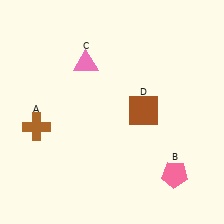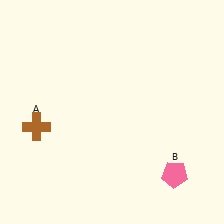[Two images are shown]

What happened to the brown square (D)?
The brown square (D) was removed in Image 2. It was in the top-right area of Image 1.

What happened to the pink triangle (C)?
The pink triangle (C) was removed in Image 2. It was in the top-left area of Image 1.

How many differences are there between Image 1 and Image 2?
There are 2 differences between the two images.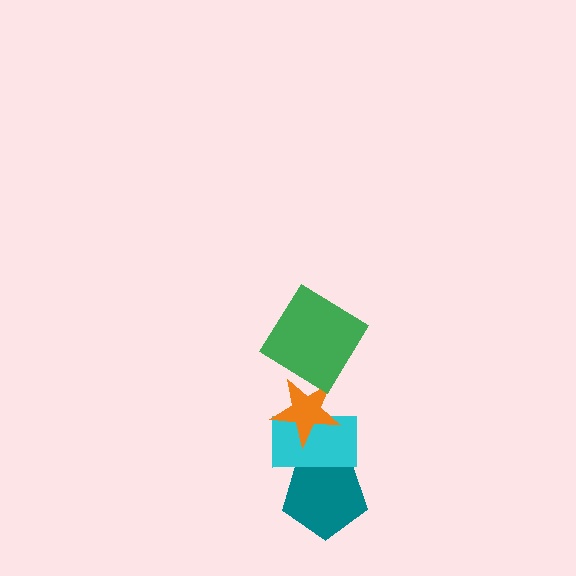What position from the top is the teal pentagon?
The teal pentagon is 4th from the top.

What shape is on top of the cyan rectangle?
The orange star is on top of the cyan rectangle.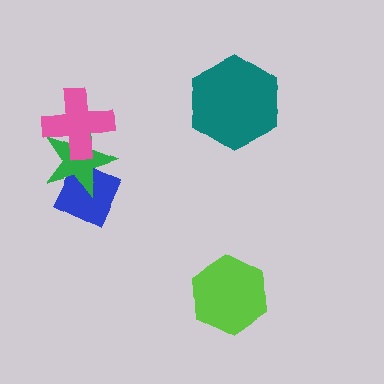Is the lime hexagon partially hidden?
No, no other shape covers it.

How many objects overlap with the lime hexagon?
0 objects overlap with the lime hexagon.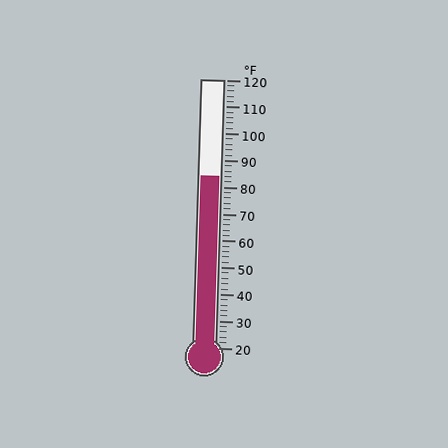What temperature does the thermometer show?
The thermometer shows approximately 84°F.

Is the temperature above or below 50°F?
The temperature is above 50°F.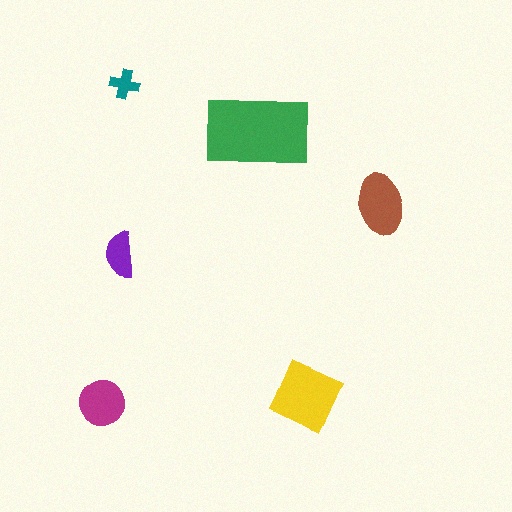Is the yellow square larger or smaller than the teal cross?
Larger.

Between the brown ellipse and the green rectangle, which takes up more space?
The green rectangle.